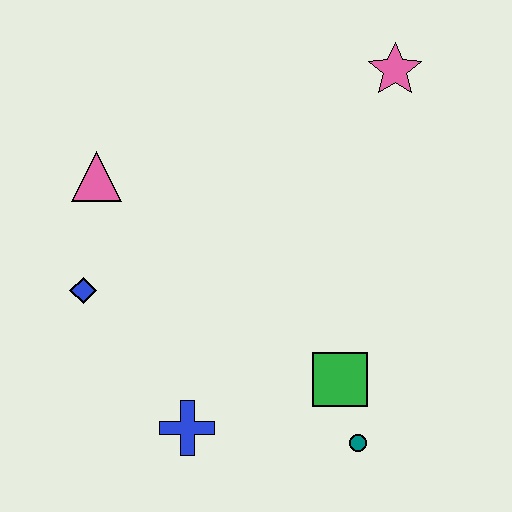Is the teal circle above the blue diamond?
No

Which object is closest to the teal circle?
The green square is closest to the teal circle.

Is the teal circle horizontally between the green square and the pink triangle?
No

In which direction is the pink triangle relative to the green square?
The pink triangle is to the left of the green square.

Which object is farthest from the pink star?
The blue cross is farthest from the pink star.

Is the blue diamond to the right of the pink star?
No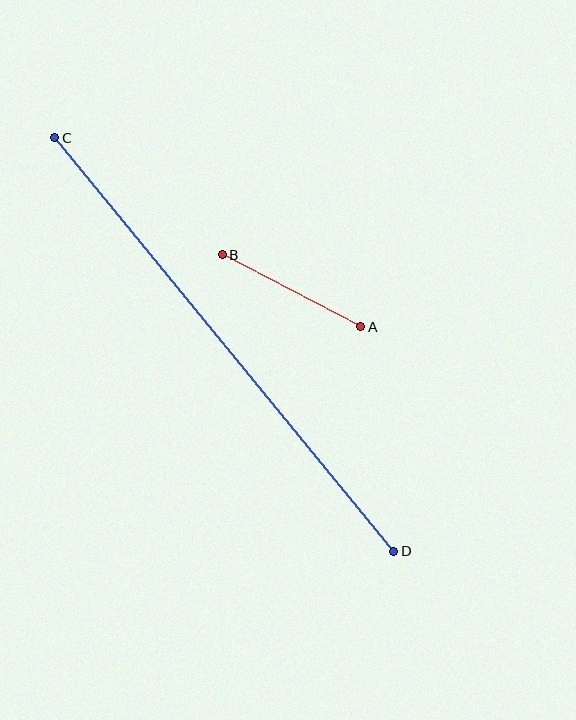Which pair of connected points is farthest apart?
Points C and D are farthest apart.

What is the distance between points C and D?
The distance is approximately 535 pixels.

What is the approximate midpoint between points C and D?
The midpoint is at approximately (224, 344) pixels.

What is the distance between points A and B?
The distance is approximately 156 pixels.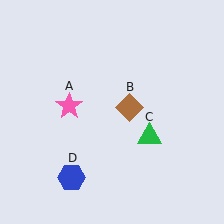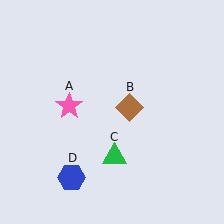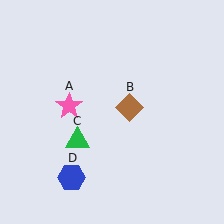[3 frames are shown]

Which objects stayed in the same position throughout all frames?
Pink star (object A) and brown diamond (object B) and blue hexagon (object D) remained stationary.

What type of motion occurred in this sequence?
The green triangle (object C) rotated clockwise around the center of the scene.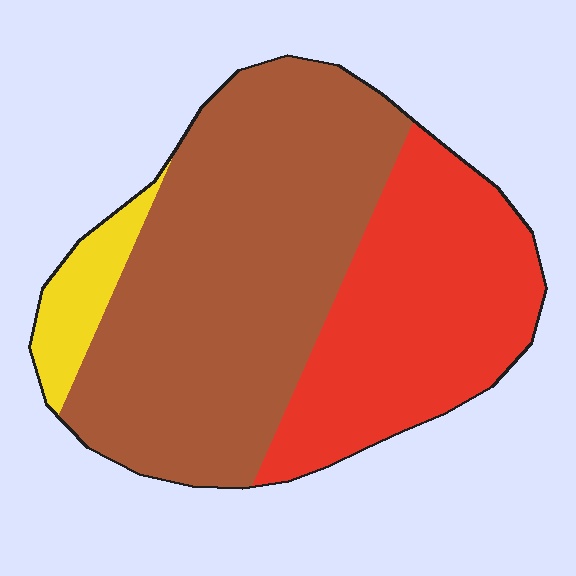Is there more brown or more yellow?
Brown.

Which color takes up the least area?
Yellow, at roughly 10%.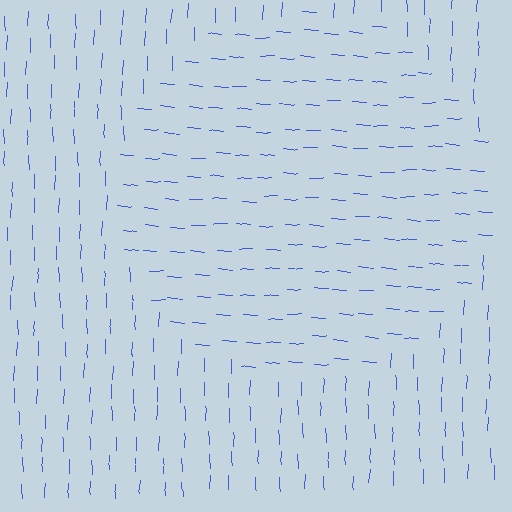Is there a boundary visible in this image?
Yes, there is a texture boundary formed by a change in line orientation.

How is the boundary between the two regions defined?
The boundary is defined purely by a change in line orientation (approximately 88 degrees difference). All lines are the same color and thickness.